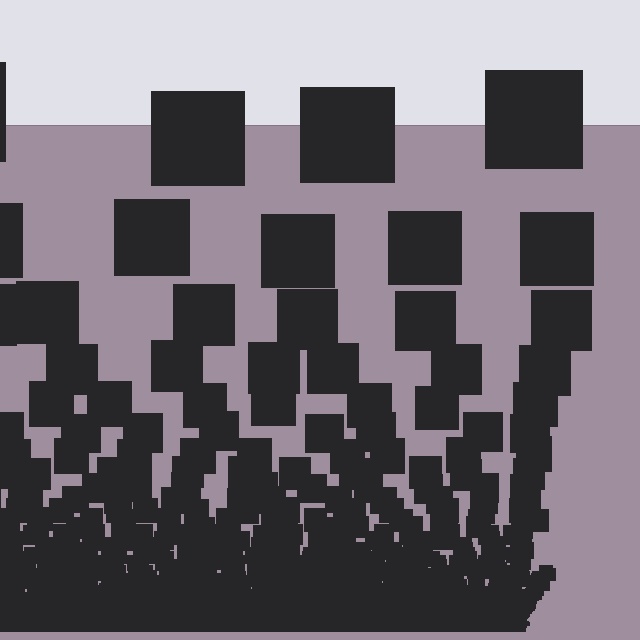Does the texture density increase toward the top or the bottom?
Density increases toward the bottom.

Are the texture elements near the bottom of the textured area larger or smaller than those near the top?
Smaller. The gradient is inverted — elements near the bottom are smaller and denser.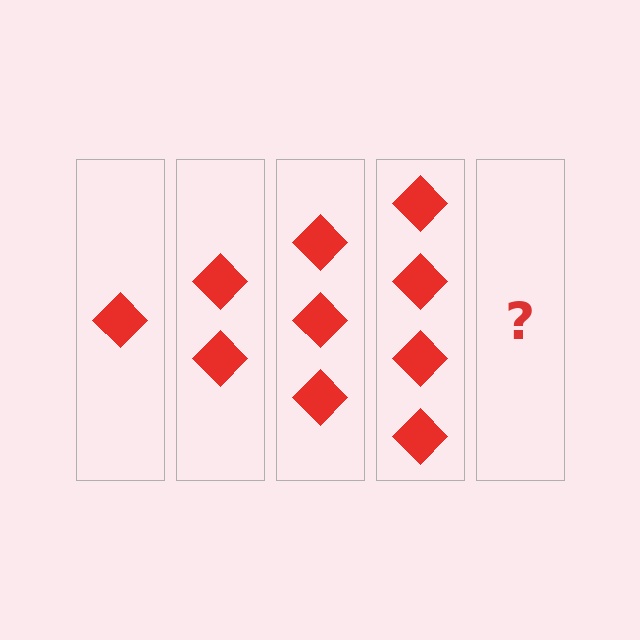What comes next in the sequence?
The next element should be 5 diamonds.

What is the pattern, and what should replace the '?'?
The pattern is that each step adds one more diamond. The '?' should be 5 diamonds.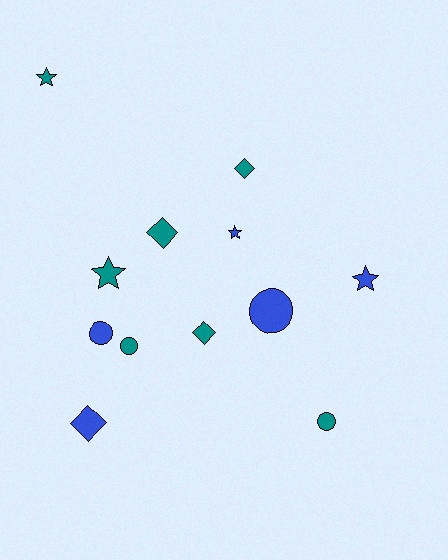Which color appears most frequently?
Teal, with 7 objects.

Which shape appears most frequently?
Diamond, with 4 objects.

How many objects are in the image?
There are 12 objects.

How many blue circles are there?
There are 2 blue circles.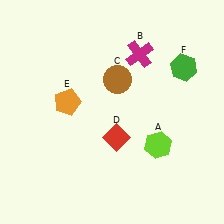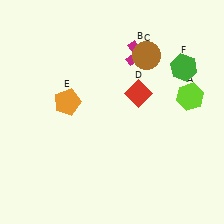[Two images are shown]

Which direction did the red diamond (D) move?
The red diamond (D) moved up.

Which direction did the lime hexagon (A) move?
The lime hexagon (A) moved up.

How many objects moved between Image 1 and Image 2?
3 objects moved between the two images.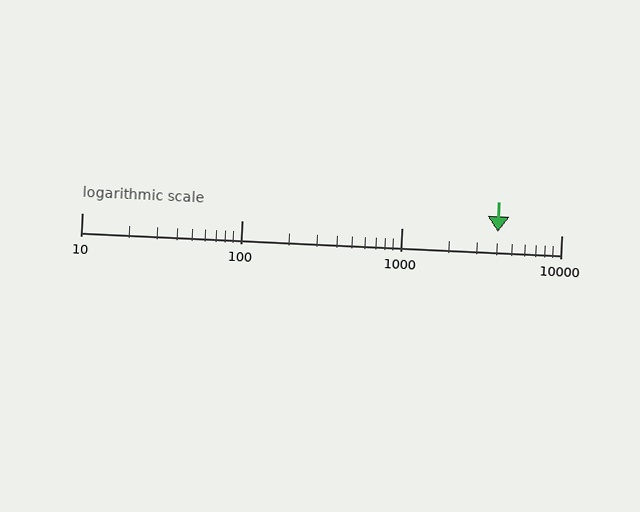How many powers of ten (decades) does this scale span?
The scale spans 3 decades, from 10 to 10000.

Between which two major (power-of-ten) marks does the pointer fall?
The pointer is between 1000 and 10000.